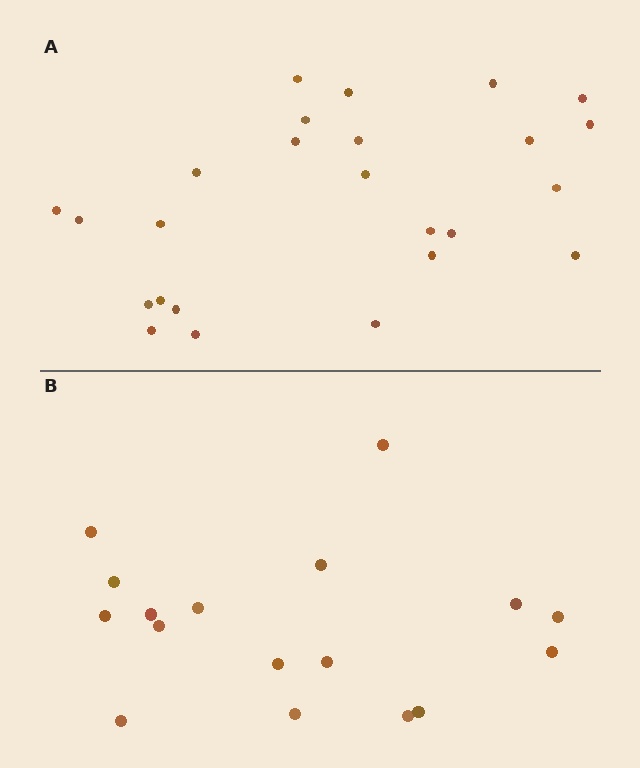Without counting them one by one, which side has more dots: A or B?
Region A (the top region) has more dots.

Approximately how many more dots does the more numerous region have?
Region A has roughly 8 or so more dots than region B.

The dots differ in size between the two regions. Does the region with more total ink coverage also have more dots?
No. Region B has more total ink coverage because its dots are larger, but region A actually contains more individual dots. Total area can be misleading — the number of items is what matters here.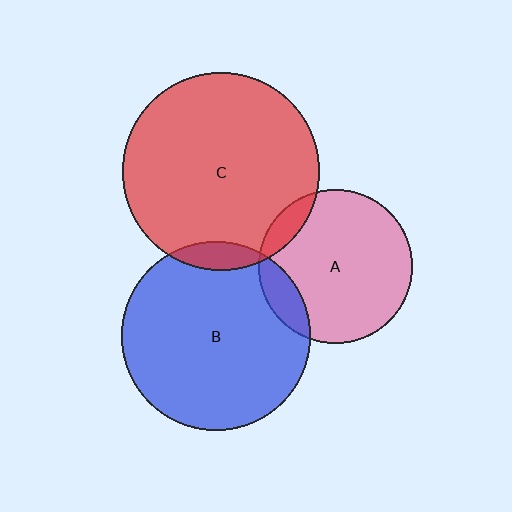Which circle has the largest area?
Circle C (red).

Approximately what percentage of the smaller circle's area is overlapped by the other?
Approximately 5%.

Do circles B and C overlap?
Yes.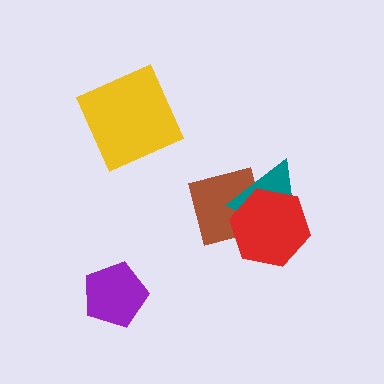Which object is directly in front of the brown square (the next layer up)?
The teal triangle is directly in front of the brown square.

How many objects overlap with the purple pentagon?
0 objects overlap with the purple pentagon.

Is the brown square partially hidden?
Yes, it is partially covered by another shape.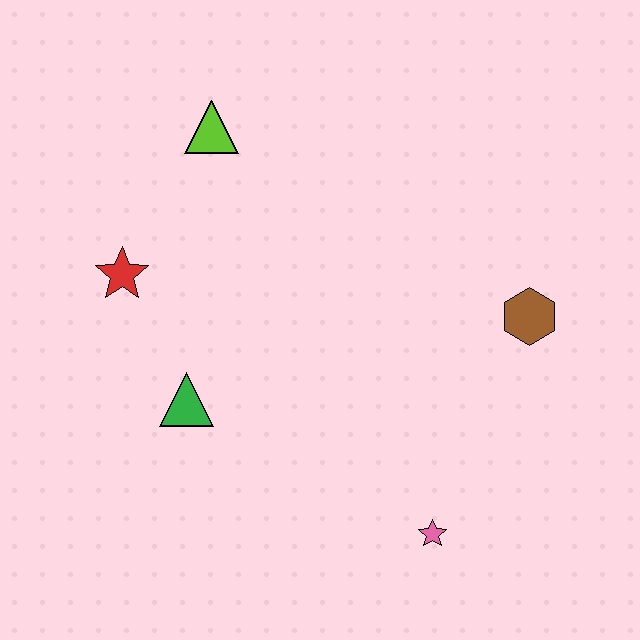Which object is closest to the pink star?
The brown hexagon is closest to the pink star.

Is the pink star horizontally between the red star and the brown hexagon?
Yes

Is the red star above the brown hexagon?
Yes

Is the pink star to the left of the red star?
No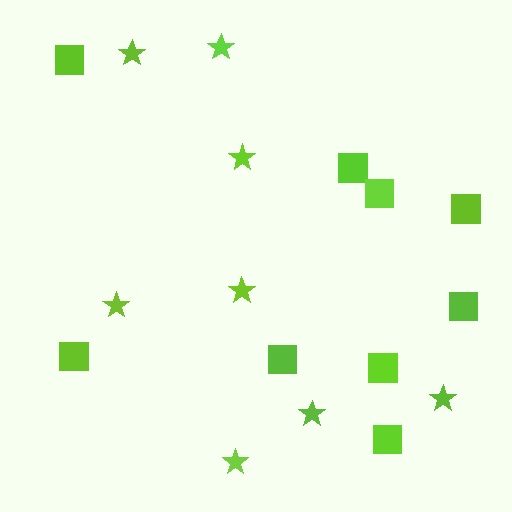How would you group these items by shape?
There are 2 groups: one group of stars (8) and one group of squares (9).